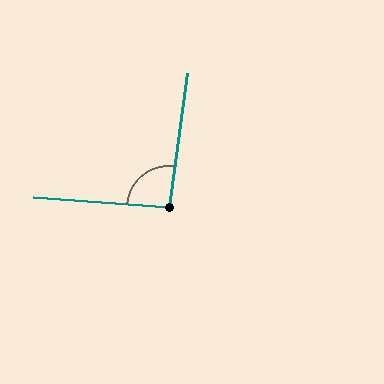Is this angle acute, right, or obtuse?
It is approximately a right angle.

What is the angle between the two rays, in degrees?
Approximately 93 degrees.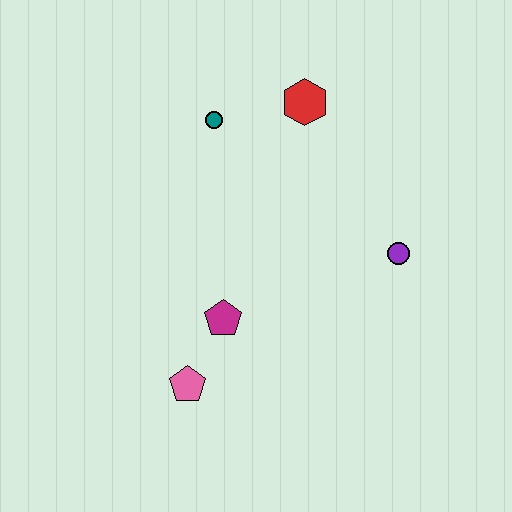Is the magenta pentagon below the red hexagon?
Yes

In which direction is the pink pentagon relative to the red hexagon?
The pink pentagon is below the red hexagon.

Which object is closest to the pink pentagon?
The magenta pentagon is closest to the pink pentagon.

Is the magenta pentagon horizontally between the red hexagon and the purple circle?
No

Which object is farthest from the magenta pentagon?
The red hexagon is farthest from the magenta pentagon.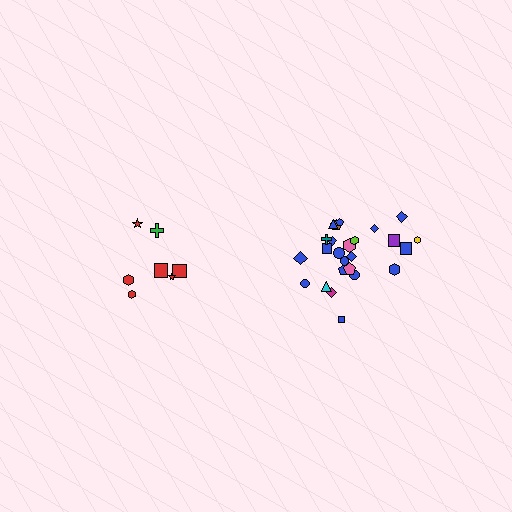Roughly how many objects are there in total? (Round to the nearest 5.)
Roughly 30 objects in total.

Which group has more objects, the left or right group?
The right group.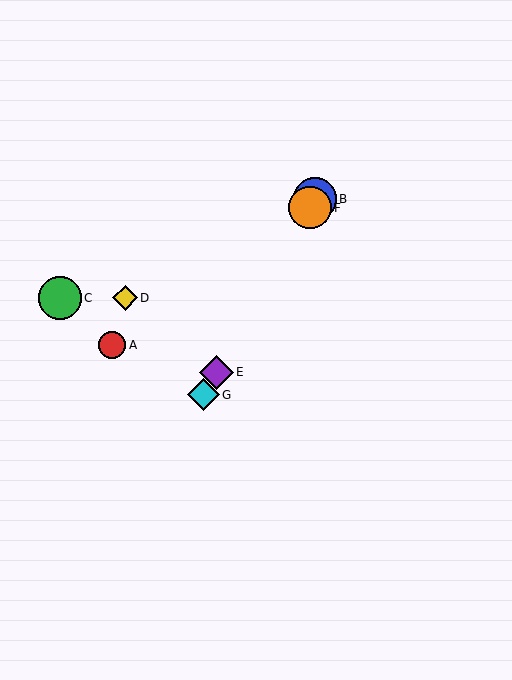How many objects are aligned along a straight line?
4 objects (B, E, F, G) are aligned along a straight line.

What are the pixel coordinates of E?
Object E is at (216, 372).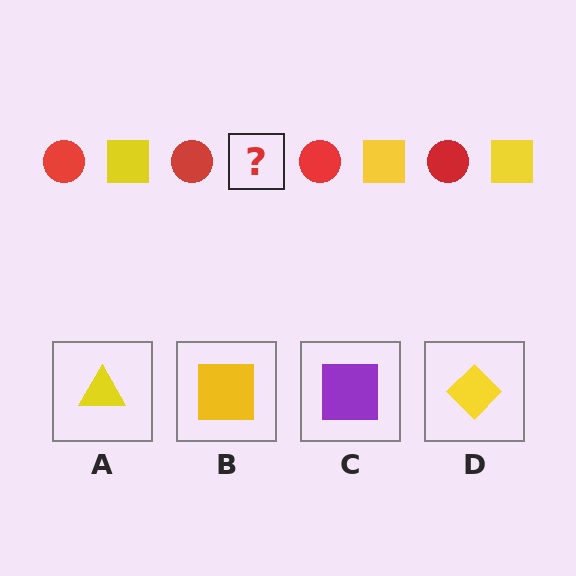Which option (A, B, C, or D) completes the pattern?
B.